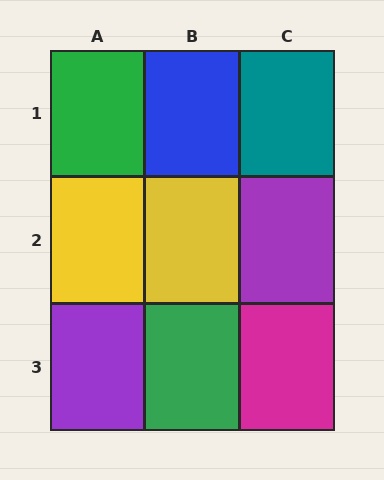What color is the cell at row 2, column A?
Yellow.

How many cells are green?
2 cells are green.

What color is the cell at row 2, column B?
Yellow.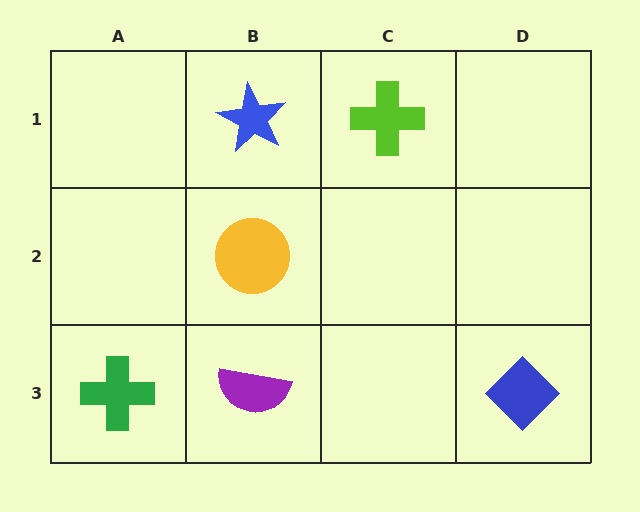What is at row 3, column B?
A purple semicircle.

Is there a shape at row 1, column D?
No, that cell is empty.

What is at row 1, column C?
A lime cross.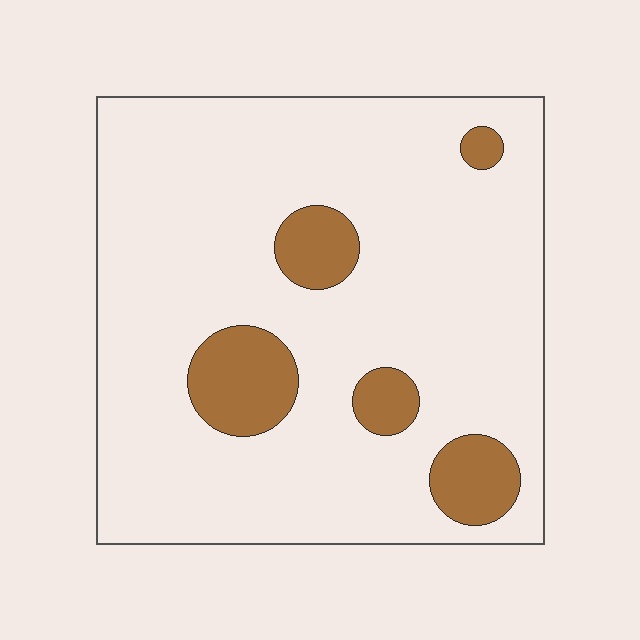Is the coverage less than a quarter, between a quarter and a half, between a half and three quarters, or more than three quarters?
Less than a quarter.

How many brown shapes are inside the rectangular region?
5.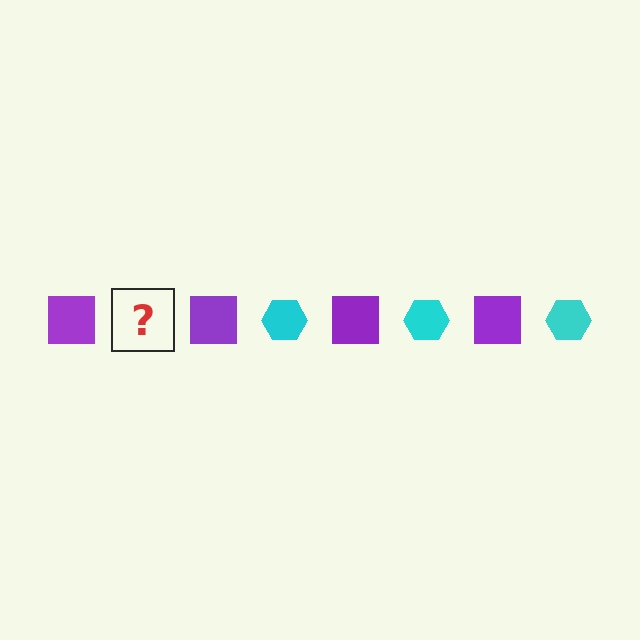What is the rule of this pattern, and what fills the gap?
The rule is that the pattern alternates between purple square and cyan hexagon. The gap should be filled with a cyan hexagon.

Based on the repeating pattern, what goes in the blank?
The blank should be a cyan hexagon.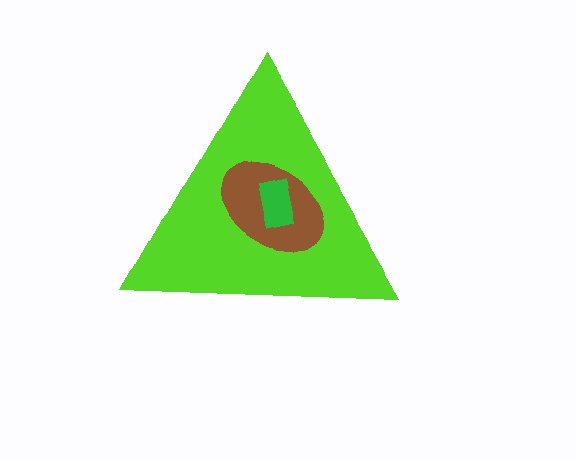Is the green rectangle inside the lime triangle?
Yes.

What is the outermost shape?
The lime triangle.